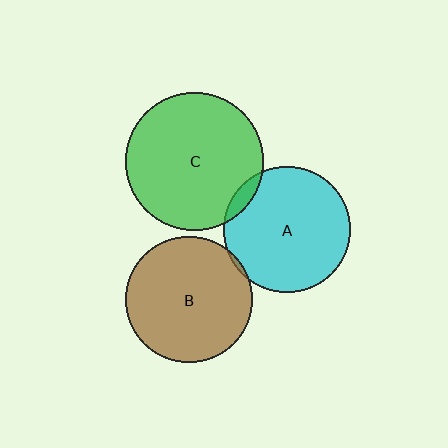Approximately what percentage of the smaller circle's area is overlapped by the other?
Approximately 5%.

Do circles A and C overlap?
Yes.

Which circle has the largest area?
Circle C (green).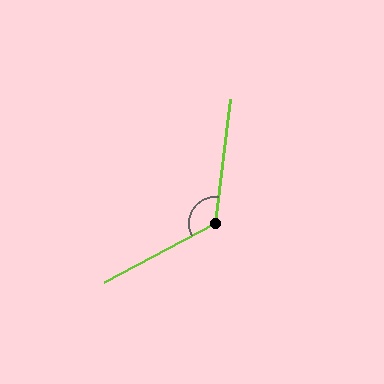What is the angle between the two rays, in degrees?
Approximately 125 degrees.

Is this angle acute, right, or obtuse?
It is obtuse.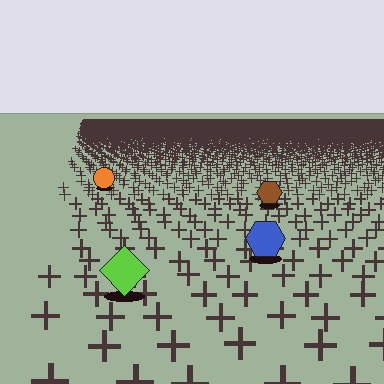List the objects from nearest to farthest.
From nearest to farthest: the lime diamond, the blue hexagon, the brown hexagon, the orange circle.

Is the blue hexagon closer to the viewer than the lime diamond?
No. The lime diamond is closer — you can tell from the texture gradient: the ground texture is coarser near it.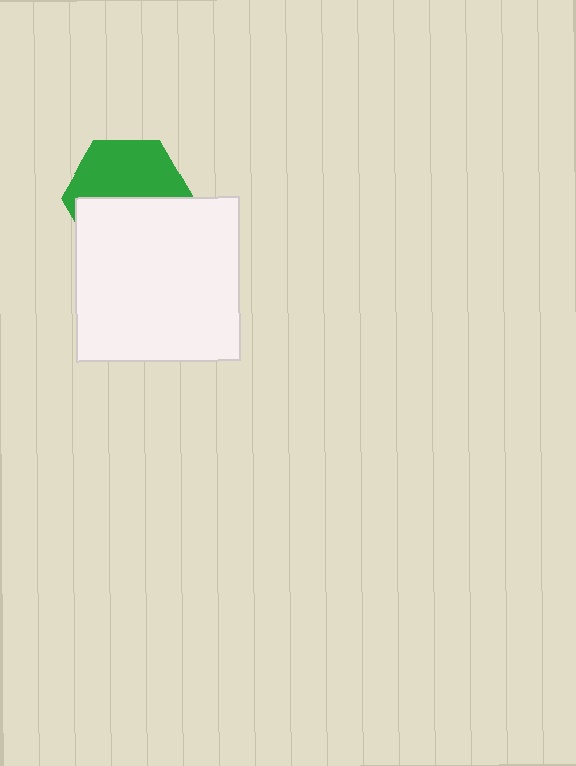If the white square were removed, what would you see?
You would see the complete green hexagon.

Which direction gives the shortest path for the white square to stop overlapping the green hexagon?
Moving down gives the shortest separation.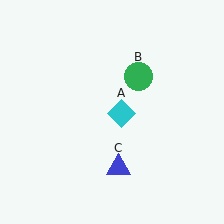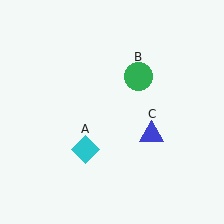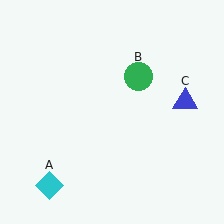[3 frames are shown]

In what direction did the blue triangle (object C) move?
The blue triangle (object C) moved up and to the right.